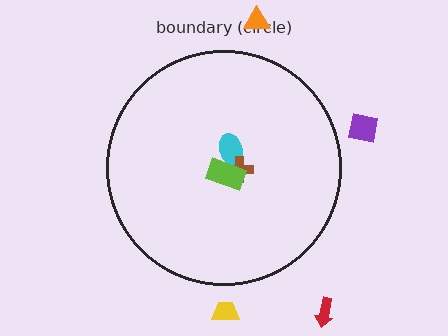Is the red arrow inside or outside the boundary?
Outside.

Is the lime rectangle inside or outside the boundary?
Inside.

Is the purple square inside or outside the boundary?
Outside.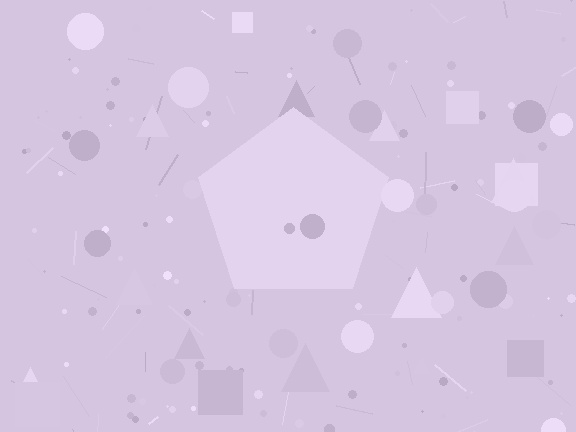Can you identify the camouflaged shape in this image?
The camouflaged shape is a pentagon.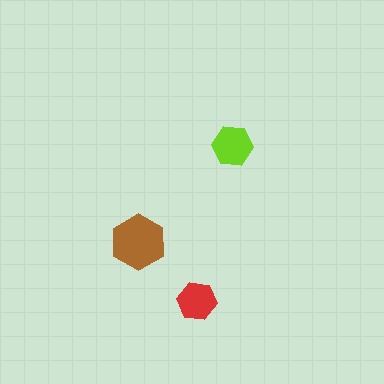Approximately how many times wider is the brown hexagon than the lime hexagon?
About 1.5 times wider.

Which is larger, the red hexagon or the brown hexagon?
The brown one.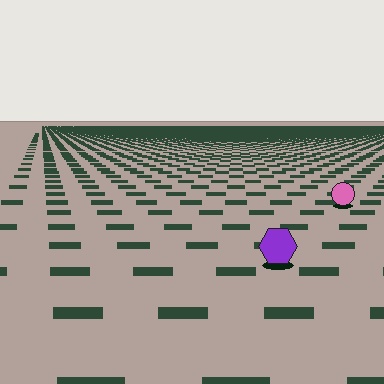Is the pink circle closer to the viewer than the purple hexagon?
No. The purple hexagon is closer — you can tell from the texture gradient: the ground texture is coarser near it.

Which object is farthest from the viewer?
The pink circle is farthest from the viewer. It appears smaller and the ground texture around it is denser.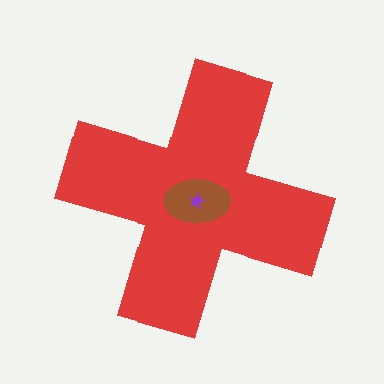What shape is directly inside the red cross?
The brown ellipse.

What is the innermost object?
The purple star.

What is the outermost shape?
The red cross.